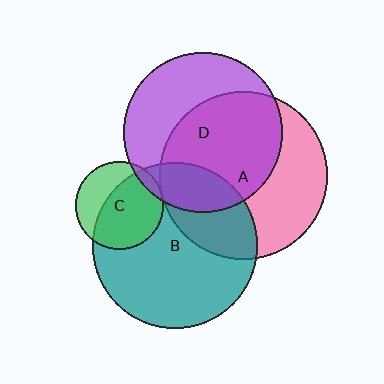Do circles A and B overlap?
Yes.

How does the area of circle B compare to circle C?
Approximately 3.5 times.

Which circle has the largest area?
Circle A (pink).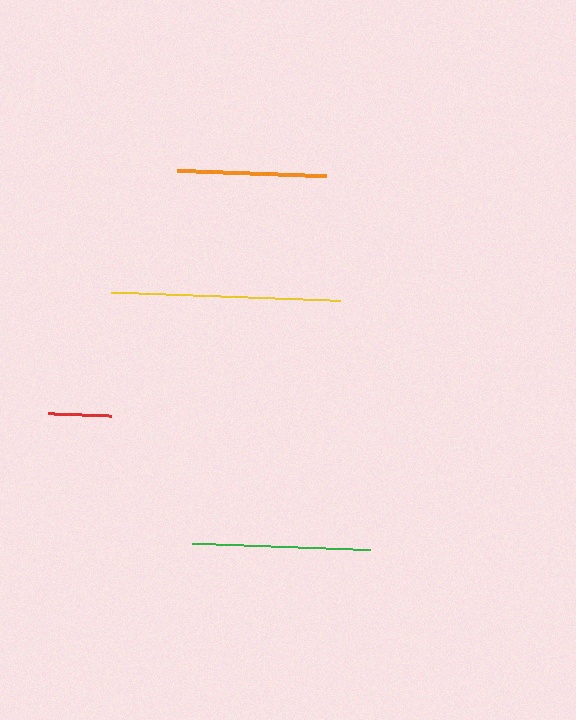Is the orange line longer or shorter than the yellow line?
The yellow line is longer than the orange line.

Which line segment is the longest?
The yellow line is the longest at approximately 229 pixels.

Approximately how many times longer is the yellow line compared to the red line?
The yellow line is approximately 3.7 times the length of the red line.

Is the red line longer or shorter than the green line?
The green line is longer than the red line.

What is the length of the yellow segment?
The yellow segment is approximately 229 pixels long.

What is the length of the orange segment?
The orange segment is approximately 149 pixels long.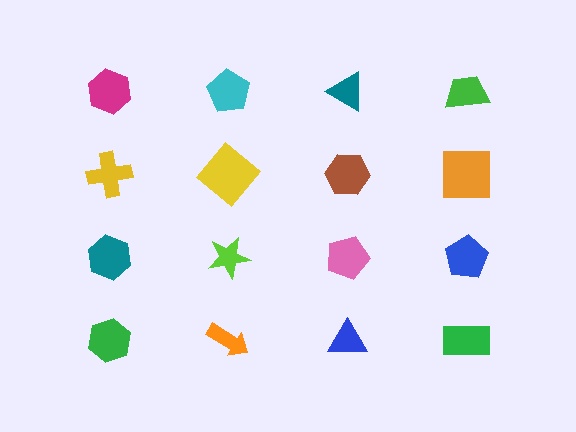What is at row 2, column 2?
A yellow diamond.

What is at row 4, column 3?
A blue triangle.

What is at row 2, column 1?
A yellow cross.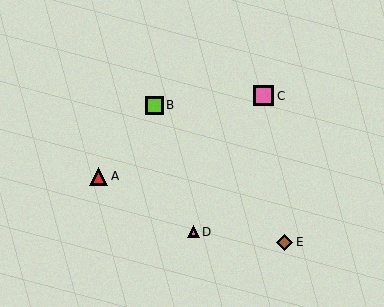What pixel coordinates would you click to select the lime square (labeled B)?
Click at (154, 105) to select the lime square B.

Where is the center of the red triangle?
The center of the red triangle is at (98, 176).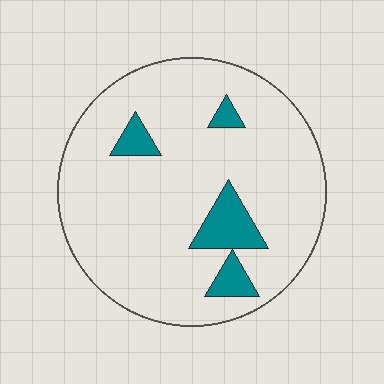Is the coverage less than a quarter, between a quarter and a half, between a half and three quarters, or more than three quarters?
Less than a quarter.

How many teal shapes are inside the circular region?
4.